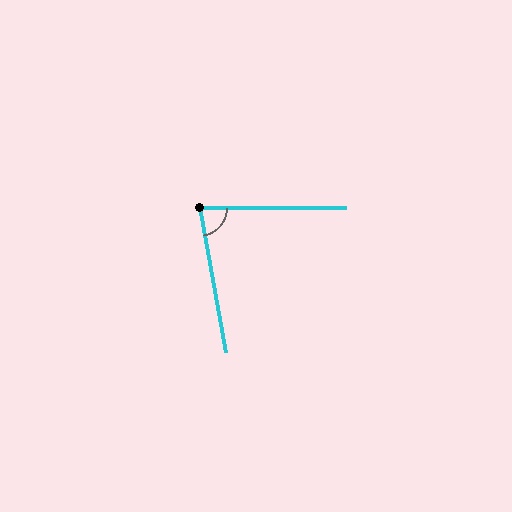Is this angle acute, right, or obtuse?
It is acute.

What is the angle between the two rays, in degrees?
Approximately 80 degrees.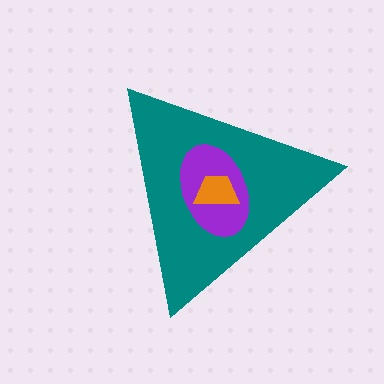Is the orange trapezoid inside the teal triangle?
Yes.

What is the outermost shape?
The teal triangle.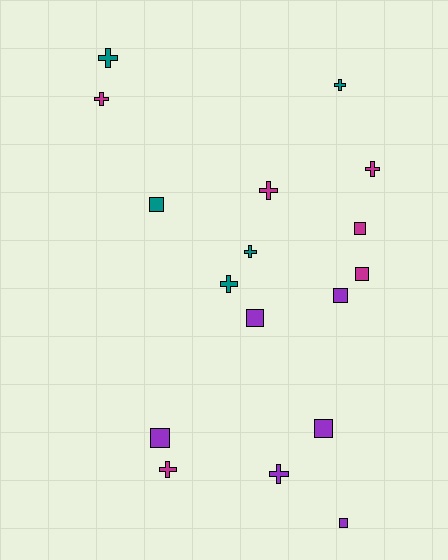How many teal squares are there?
There is 1 teal square.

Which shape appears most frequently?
Cross, with 9 objects.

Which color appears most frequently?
Magenta, with 6 objects.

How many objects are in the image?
There are 17 objects.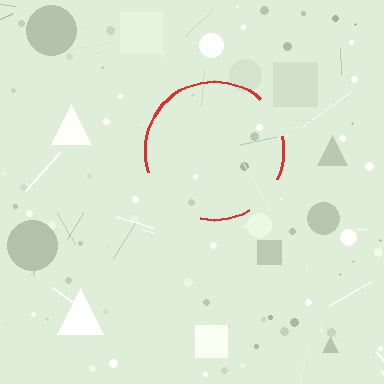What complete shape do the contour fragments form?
The contour fragments form a circle.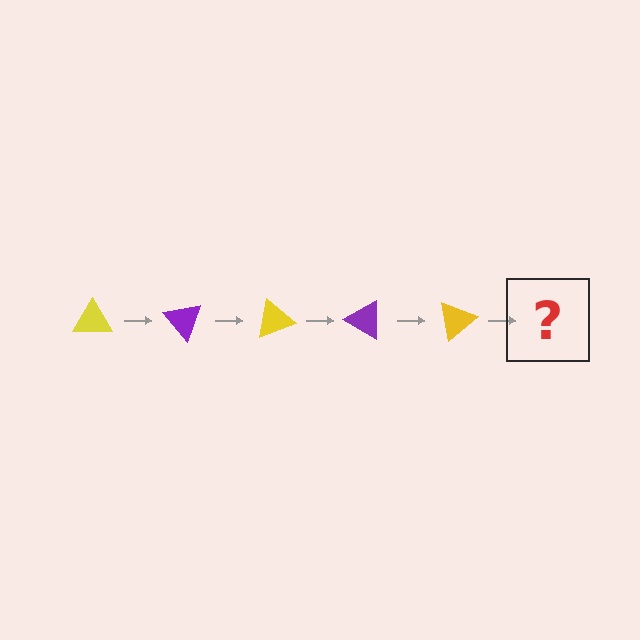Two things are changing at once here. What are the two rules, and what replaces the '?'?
The two rules are that it rotates 50 degrees each step and the color cycles through yellow and purple. The '?' should be a purple triangle, rotated 250 degrees from the start.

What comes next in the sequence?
The next element should be a purple triangle, rotated 250 degrees from the start.